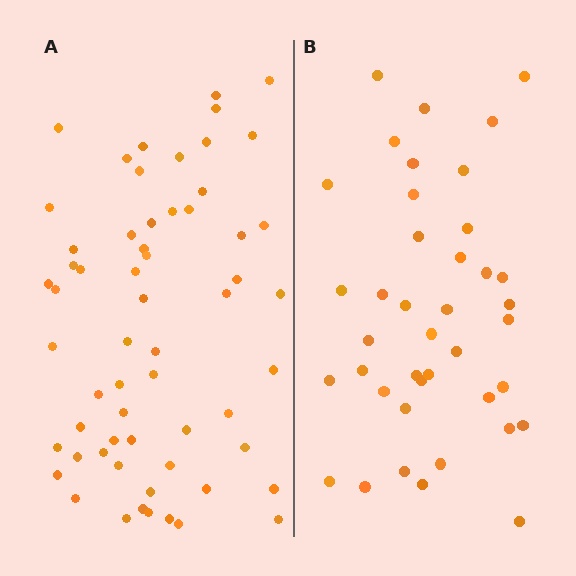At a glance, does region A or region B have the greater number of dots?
Region A (the left region) has more dots.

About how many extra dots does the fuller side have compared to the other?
Region A has approximately 20 more dots than region B.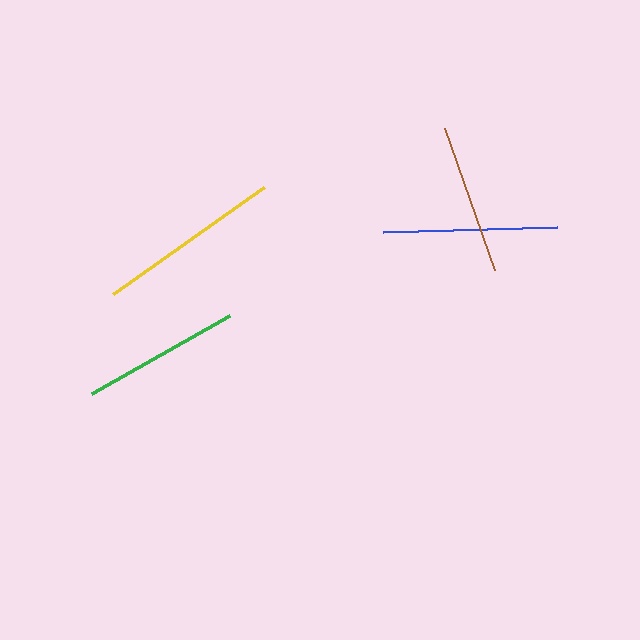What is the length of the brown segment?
The brown segment is approximately 151 pixels long.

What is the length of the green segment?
The green segment is approximately 158 pixels long.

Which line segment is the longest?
The yellow line is the longest at approximately 185 pixels.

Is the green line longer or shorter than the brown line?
The green line is longer than the brown line.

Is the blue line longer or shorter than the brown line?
The blue line is longer than the brown line.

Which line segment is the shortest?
The brown line is the shortest at approximately 151 pixels.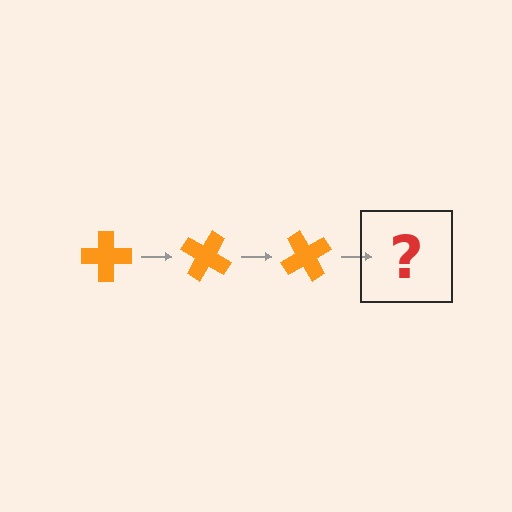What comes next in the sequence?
The next element should be an orange cross rotated 90 degrees.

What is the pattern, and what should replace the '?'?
The pattern is that the cross rotates 30 degrees each step. The '?' should be an orange cross rotated 90 degrees.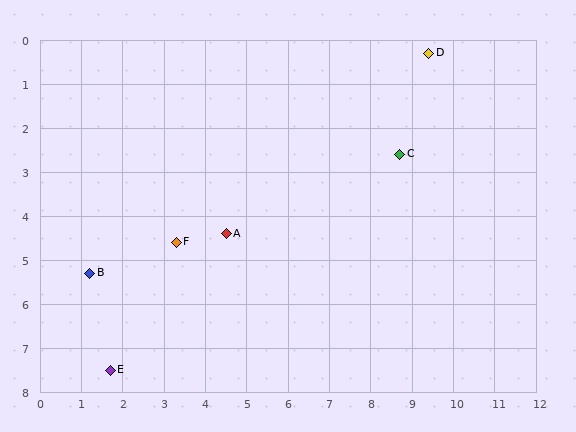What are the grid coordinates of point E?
Point E is at approximately (1.7, 7.5).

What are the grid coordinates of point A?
Point A is at approximately (4.5, 4.4).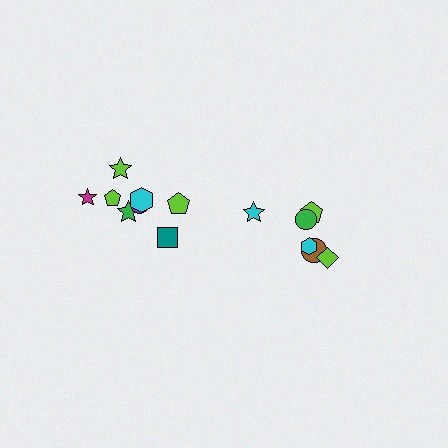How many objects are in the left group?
There are 8 objects.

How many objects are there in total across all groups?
There are 14 objects.